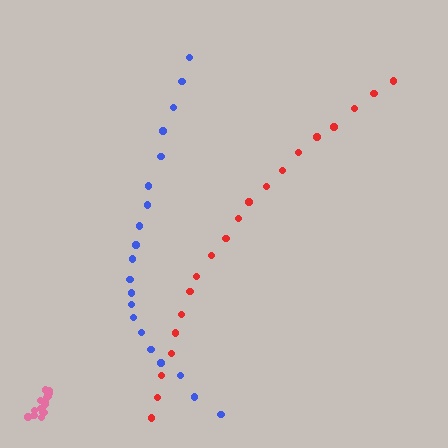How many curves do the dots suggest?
There are 3 distinct paths.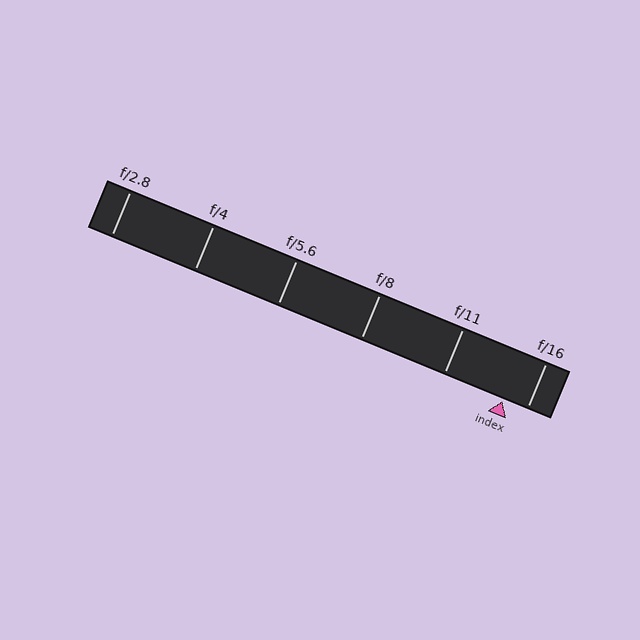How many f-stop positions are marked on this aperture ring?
There are 6 f-stop positions marked.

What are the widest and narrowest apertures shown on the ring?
The widest aperture shown is f/2.8 and the narrowest is f/16.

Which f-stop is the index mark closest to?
The index mark is closest to f/16.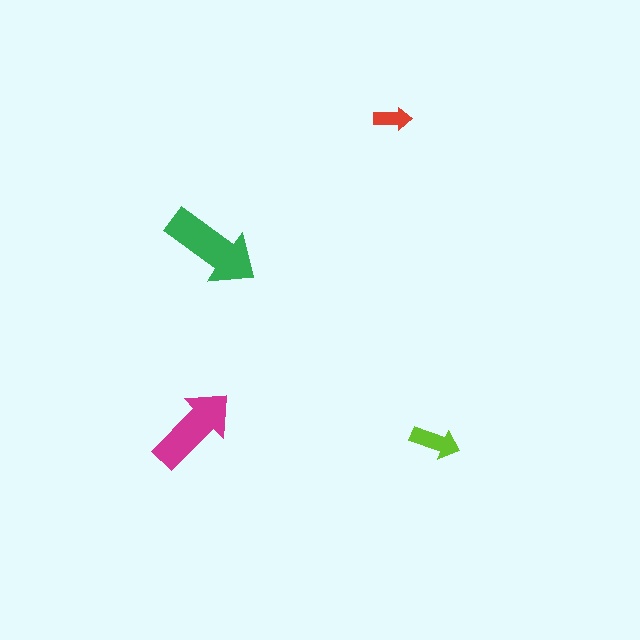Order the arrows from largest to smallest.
the green one, the magenta one, the lime one, the red one.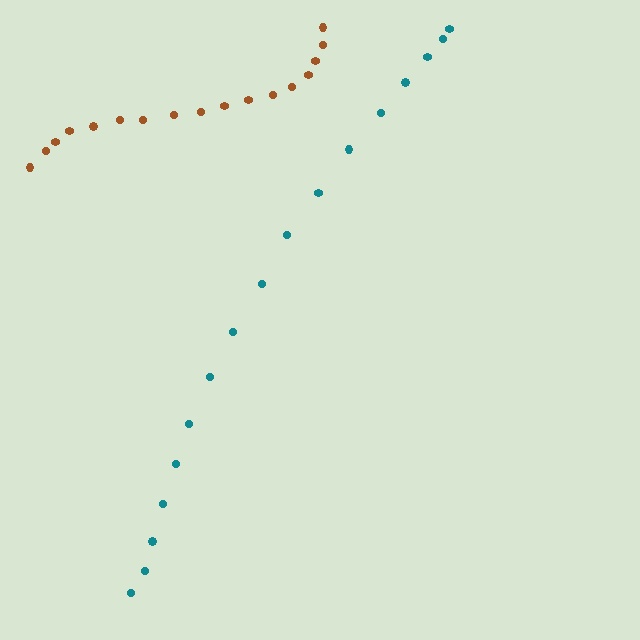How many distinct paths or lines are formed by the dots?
There are 2 distinct paths.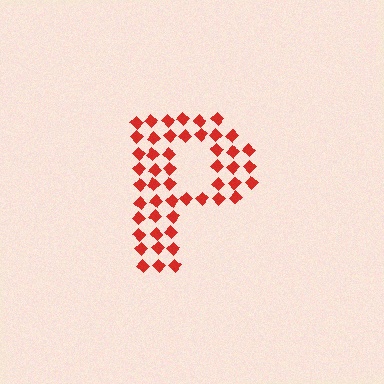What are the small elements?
The small elements are diamonds.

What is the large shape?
The large shape is the letter P.